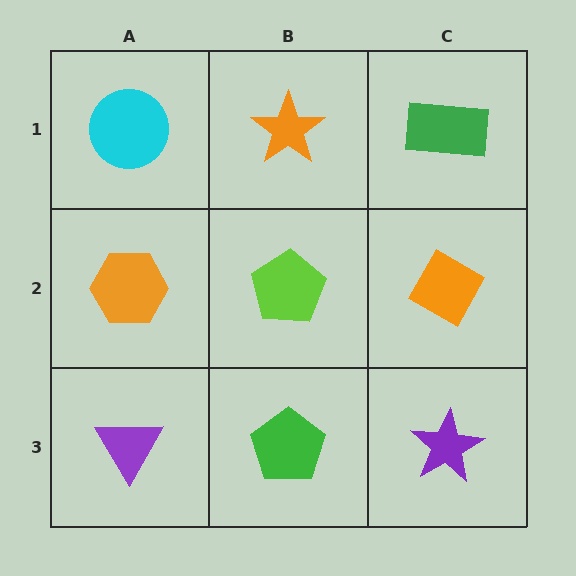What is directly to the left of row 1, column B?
A cyan circle.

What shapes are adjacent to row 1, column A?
An orange hexagon (row 2, column A), an orange star (row 1, column B).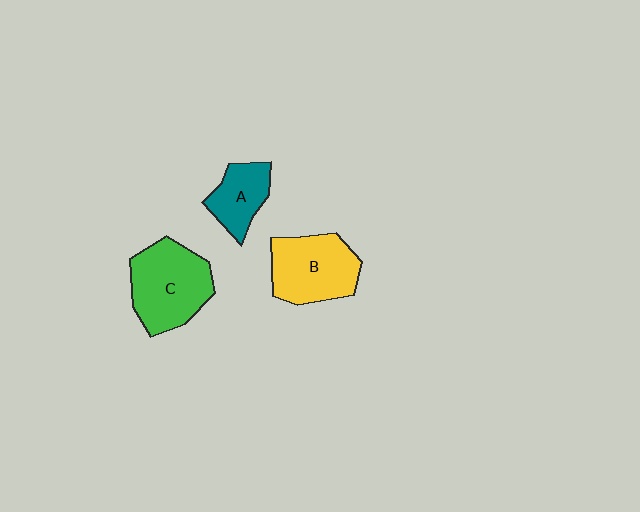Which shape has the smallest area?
Shape A (teal).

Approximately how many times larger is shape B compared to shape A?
Approximately 1.6 times.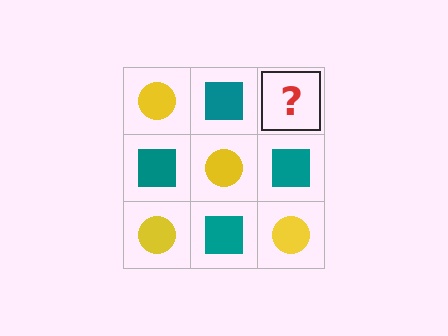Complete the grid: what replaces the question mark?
The question mark should be replaced with a yellow circle.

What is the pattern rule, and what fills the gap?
The rule is that it alternates yellow circle and teal square in a checkerboard pattern. The gap should be filled with a yellow circle.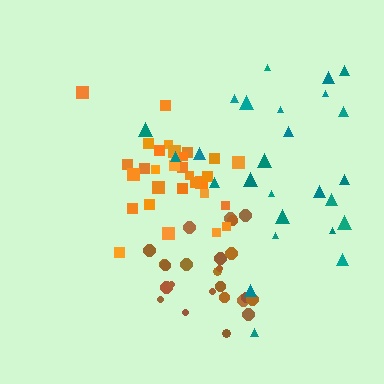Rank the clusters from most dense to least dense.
orange, brown, teal.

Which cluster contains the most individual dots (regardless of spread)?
Orange (31).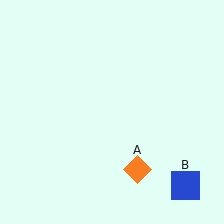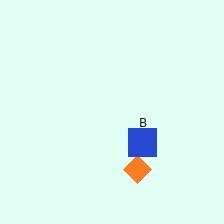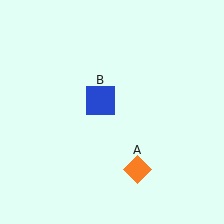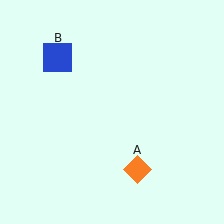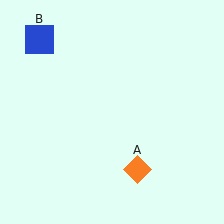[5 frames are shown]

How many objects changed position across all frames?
1 object changed position: blue square (object B).